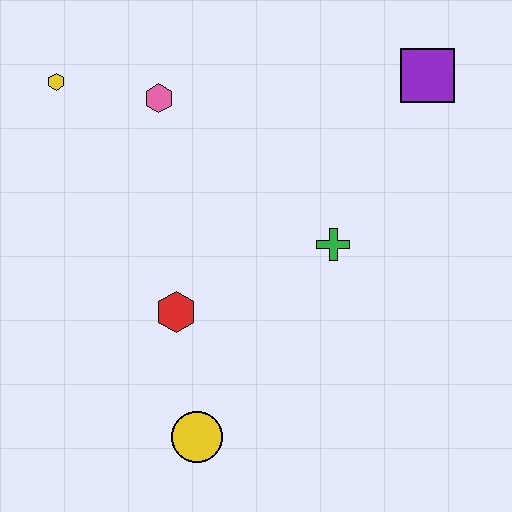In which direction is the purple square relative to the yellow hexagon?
The purple square is to the right of the yellow hexagon.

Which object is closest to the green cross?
The red hexagon is closest to the green cross.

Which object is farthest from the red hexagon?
The purple square is farthest from the red hexagon.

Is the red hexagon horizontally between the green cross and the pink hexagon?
Yes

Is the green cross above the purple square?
No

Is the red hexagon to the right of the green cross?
No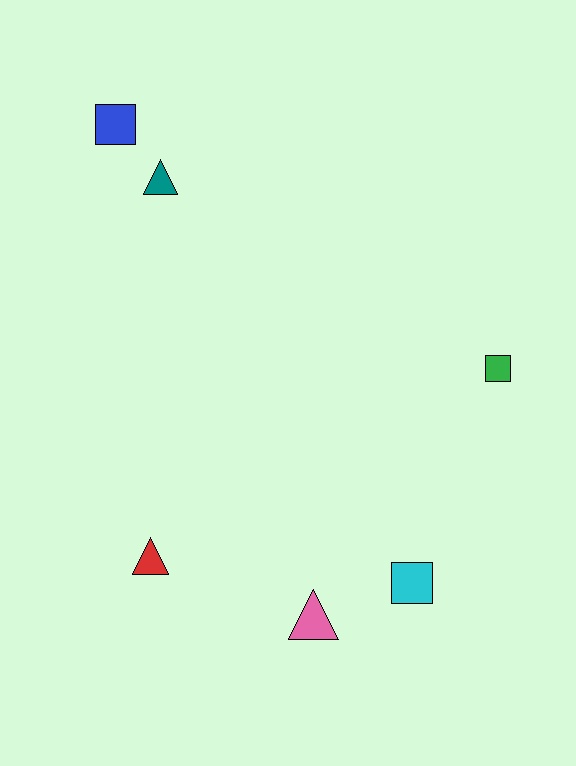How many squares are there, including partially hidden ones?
There are 3 squares.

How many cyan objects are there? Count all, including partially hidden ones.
There is 1 cyan object.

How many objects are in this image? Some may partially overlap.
There are 6 objects.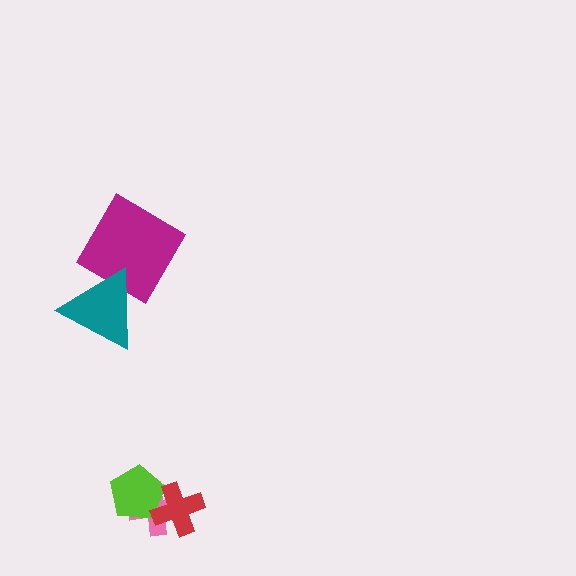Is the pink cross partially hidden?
Yes, it is partially covered by another shape.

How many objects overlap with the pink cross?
2 objects overlap with the pink cross.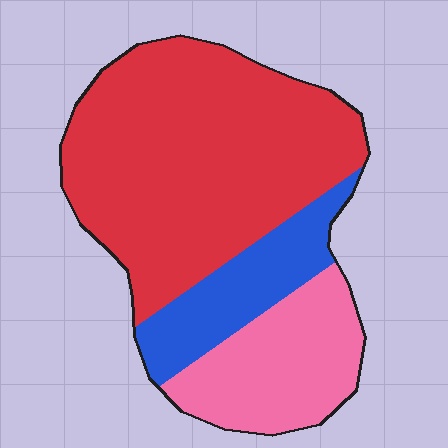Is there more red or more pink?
Red.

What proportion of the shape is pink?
Pink takes up less than a quarter of the shape.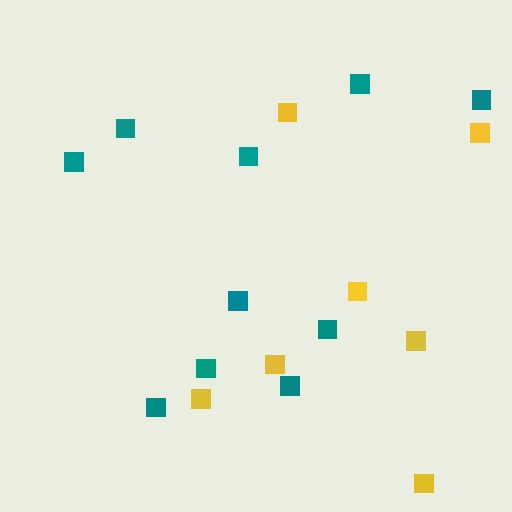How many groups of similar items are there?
There are 2 groups: one group of yellow squares (7) and one group of teal squares (10).